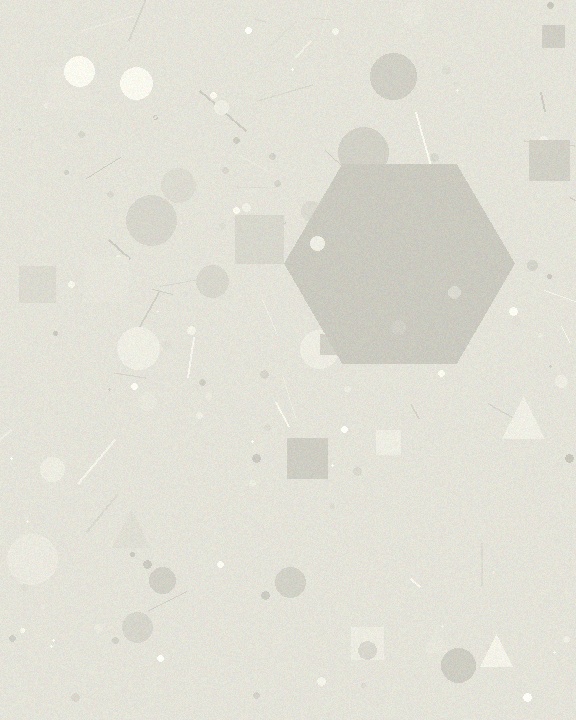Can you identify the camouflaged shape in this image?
The camouflaged shape is a hexagon.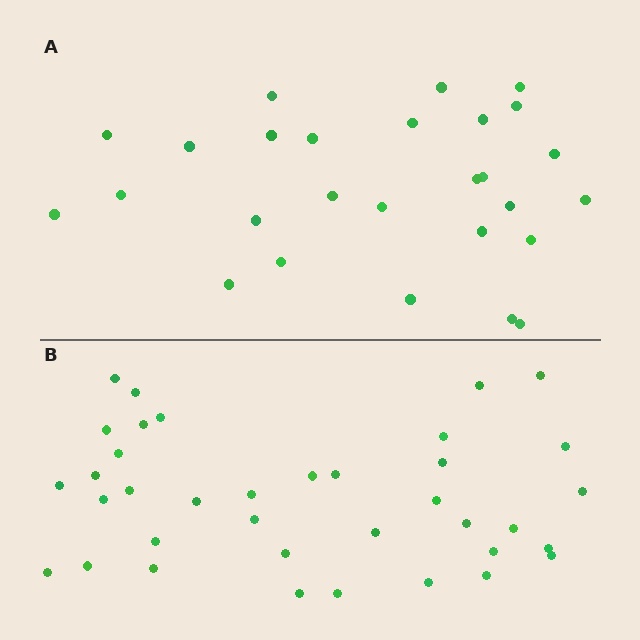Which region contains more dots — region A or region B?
Region B (the bottom region) has more dots.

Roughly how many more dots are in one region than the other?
Region B has roughly 10 or so more dots than region A.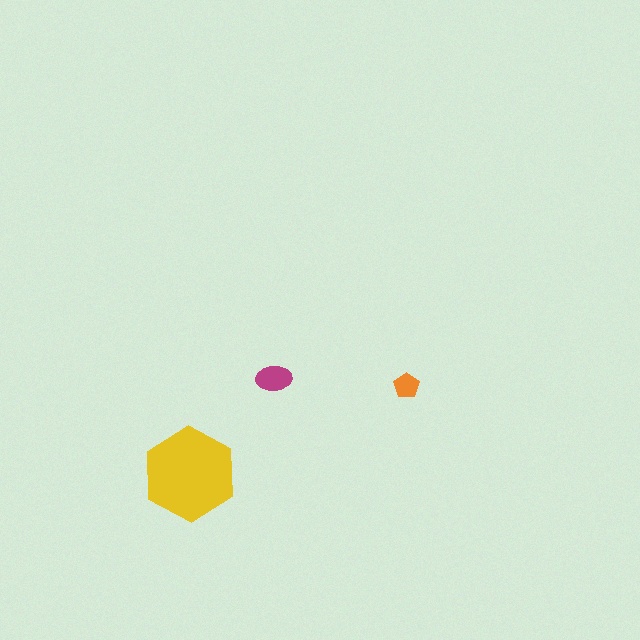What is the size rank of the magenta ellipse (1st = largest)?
2nd.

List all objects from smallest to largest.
The orange pentagon, the magenta ellipse, the yellow hexagon.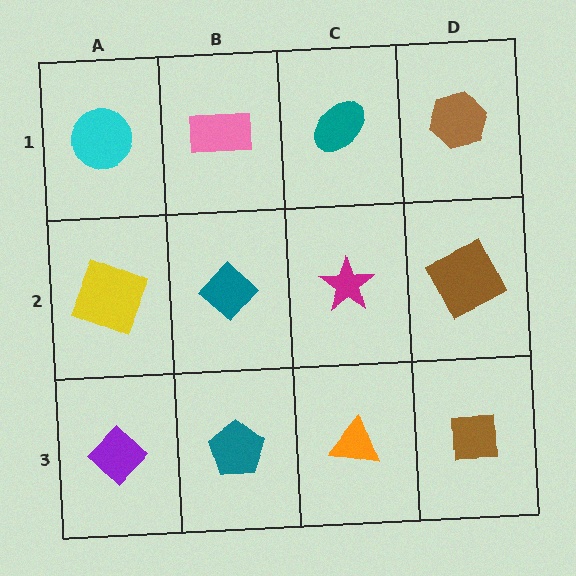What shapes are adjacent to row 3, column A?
A yellow square (row 2, column A), a teal pentagon (row 3, column B).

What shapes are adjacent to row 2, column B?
A pink rectangle (row 1, column B), a teal pentagon (row 3, column B), a yellow square (row 2, column A), a magenta star (row 2, column C).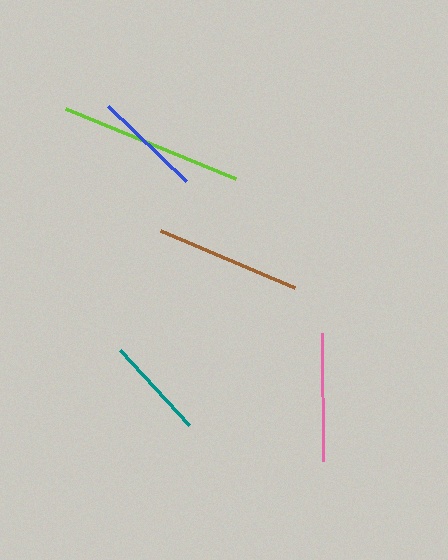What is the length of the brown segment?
The brown segment is approximately 146 pixels long.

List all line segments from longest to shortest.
From longest to shortest: lime, brown, pink, blue, teal.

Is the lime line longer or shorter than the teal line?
The lime line is longer than the teal line.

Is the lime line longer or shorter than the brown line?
The lime line is longer than the brown line.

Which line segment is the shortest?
The teal line is the shortest at approximately 102 pixels.